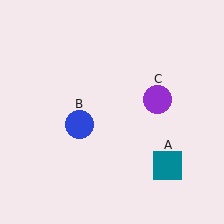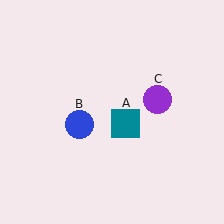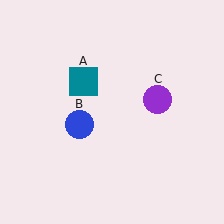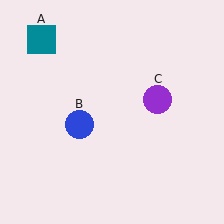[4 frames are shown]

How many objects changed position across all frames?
1 object changed position: teal square (object A).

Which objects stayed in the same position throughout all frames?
Blue circle (object B) and purple circle (object C) remained stationary.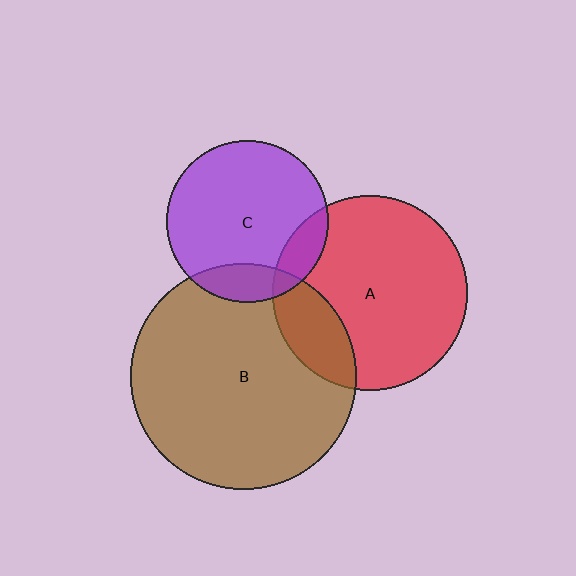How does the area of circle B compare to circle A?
Approximately 1.3 times.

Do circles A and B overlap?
Yes.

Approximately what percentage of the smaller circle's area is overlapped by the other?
Approximately 20%.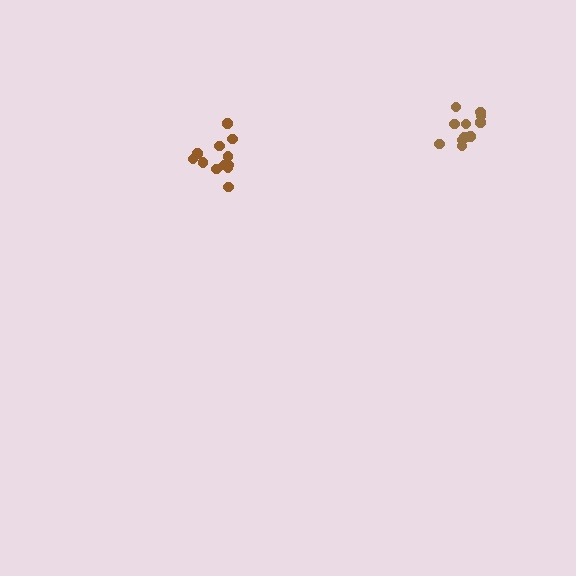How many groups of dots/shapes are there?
There are 2 groups.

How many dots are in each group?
Group 1: 11 dots, Group 2: 12 dots (23 total).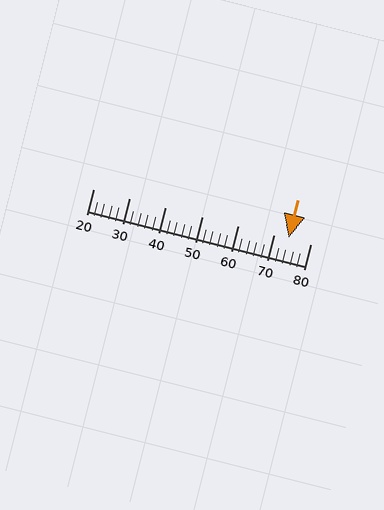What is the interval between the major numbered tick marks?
The major tick marks are spaced 10 units apart.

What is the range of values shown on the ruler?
The ruler shows values from 20 to 80.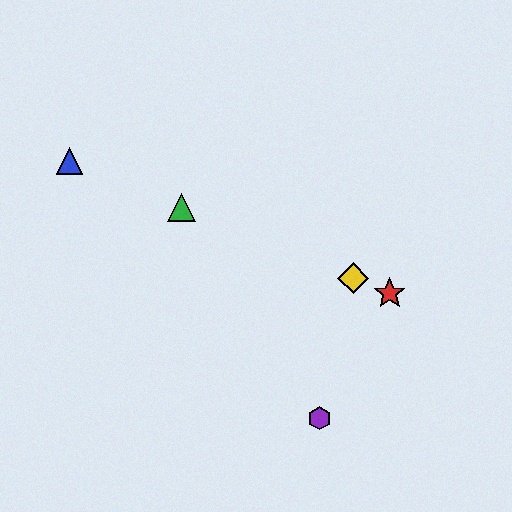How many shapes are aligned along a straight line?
4 shapes (the red star, the blue triangle, the green triangle, the yellow diamond) are aligned along a straight line.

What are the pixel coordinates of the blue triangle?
The blue triangle is at (70, 161).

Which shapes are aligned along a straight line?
The red star, the blue triangle, the green triangle, the yellow diamond are aligned along a straight line.